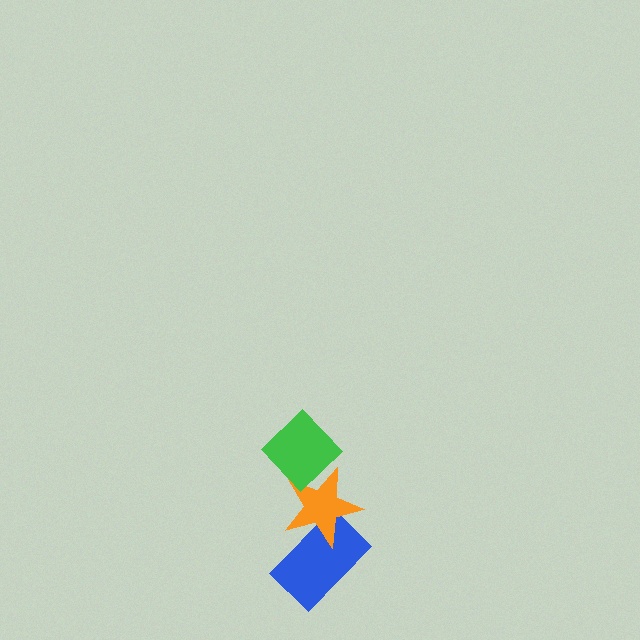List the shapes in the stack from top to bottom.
From top to bottom: the green diamond, the orange star, the blue rectangle.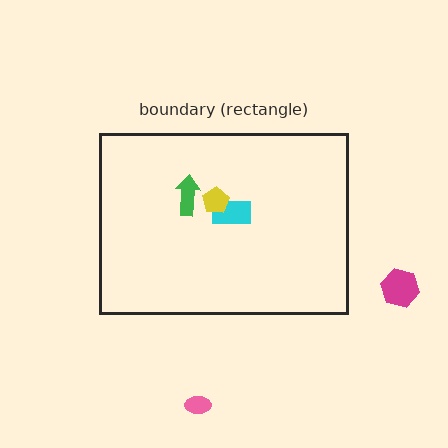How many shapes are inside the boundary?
3 inside, 2 outside.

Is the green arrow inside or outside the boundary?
Inside.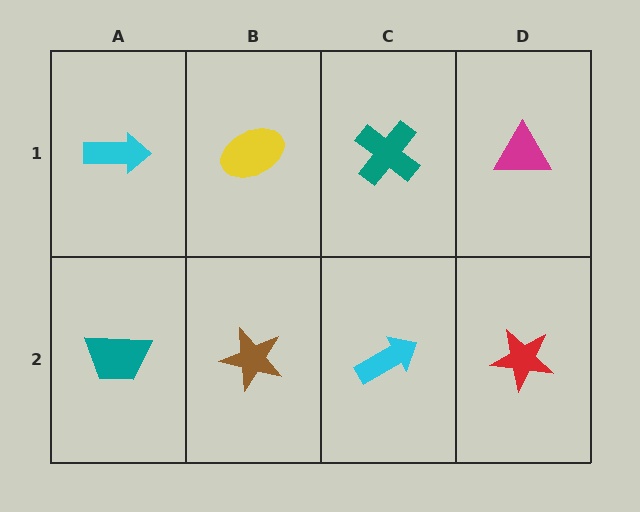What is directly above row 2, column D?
A magenta triangle.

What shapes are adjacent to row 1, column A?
A teal trapezoid (row 2, column A), a yellow ellipse (row 1, column B).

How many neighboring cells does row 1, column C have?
3.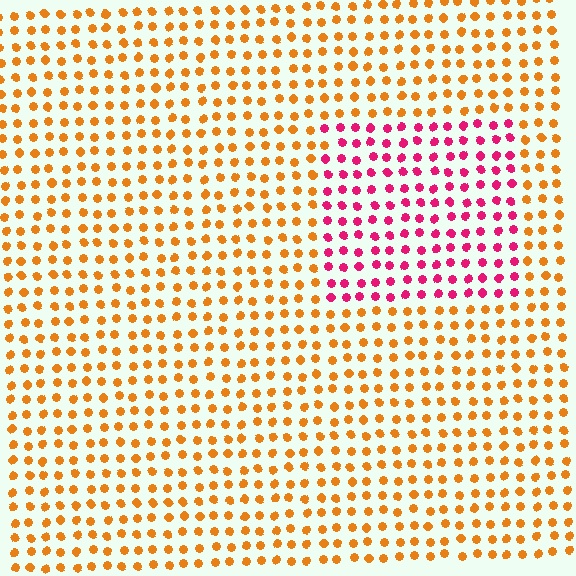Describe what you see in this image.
The image is filled with small orange elements in a uniform arrangement. A rectangle-shaped region is visible where the elements are tinted to a slightly different hue, forming a subtle color boundary.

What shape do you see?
I see a rectangle.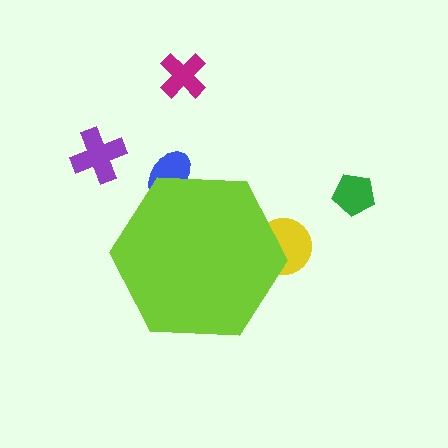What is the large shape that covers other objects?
A lime hexagon.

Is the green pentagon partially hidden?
No, the green pentagon is fully visible.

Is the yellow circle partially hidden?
Yes, the yellow circle is partially hidden behind the lime hexagon.